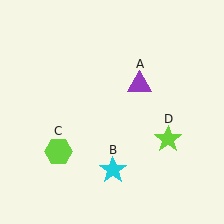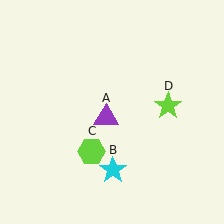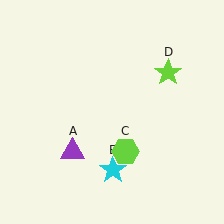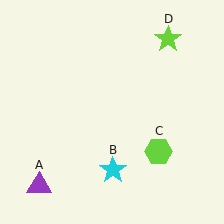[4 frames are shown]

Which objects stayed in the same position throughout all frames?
Cyan star (object B) remained stationary.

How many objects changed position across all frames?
3 objects changed position: purple triangle (object A), lime hexagon (object C), lime star (object D).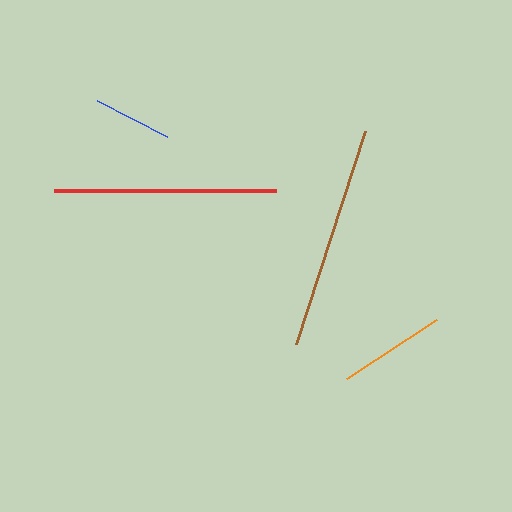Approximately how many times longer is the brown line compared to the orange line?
The brown line is approximately 2.1 times the length of the orange line.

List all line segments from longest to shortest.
From longest to shortest: brown, red, orange, blue.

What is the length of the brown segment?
The brown segment is approximately 224 pixels long.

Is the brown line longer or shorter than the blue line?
The brown line is longer than the blue line.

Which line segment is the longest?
The brown line is the longest at approximately 224 pixels.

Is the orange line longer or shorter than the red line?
The red line is longer than the orange line.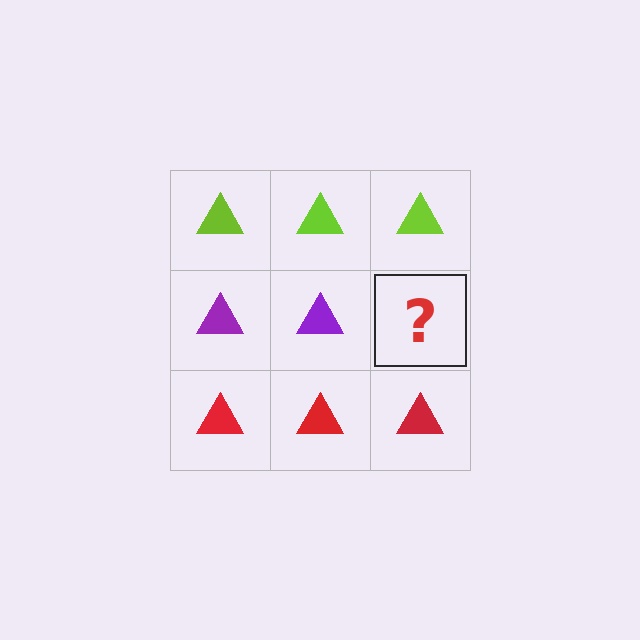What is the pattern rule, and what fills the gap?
The rule is that each row has a consistent color. The gap should be filled with a purple triangle.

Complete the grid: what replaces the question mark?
The question mark should be replaced with a purple triangle.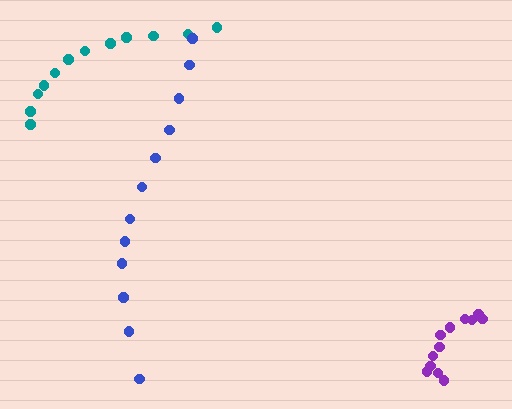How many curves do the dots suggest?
There are 3 distinct paths.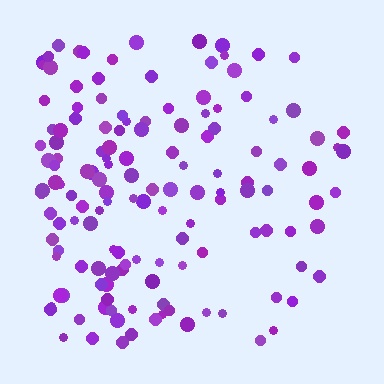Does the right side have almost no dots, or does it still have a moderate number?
Still a moderate number, just noticeably fewer than the left.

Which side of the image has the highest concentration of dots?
The left.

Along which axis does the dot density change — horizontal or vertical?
Horizontal.